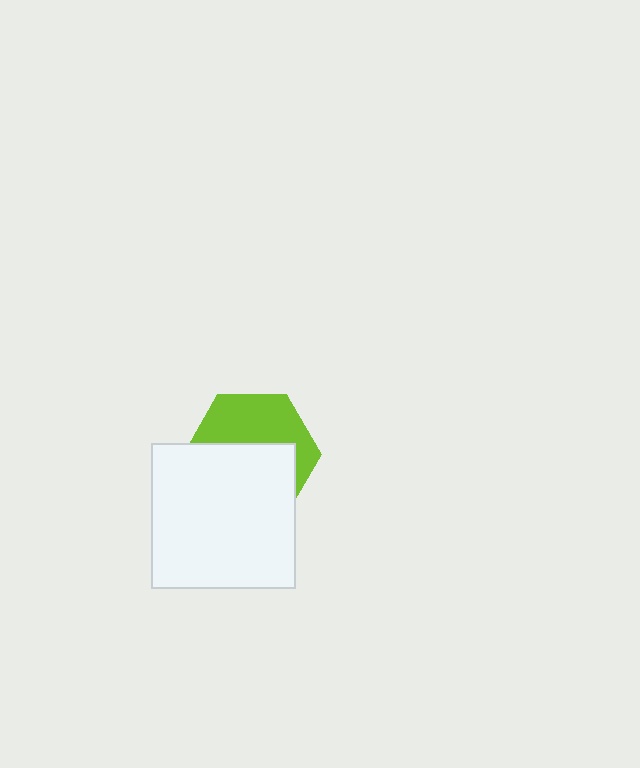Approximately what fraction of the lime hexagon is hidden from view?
Roughly 55% of the lime hexagon is hidden behind the white square.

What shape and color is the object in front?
The object in front is a white square.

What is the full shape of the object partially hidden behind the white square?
The partially hidden object is a lime hexagon.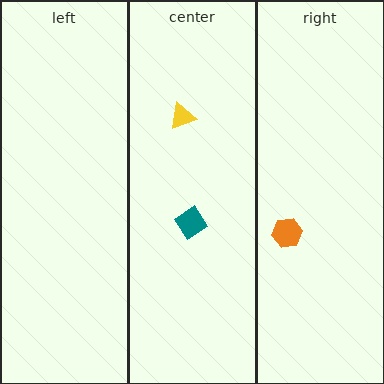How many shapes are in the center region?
2.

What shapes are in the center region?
The teal diamond, the yellow triangle.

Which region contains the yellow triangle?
The center region.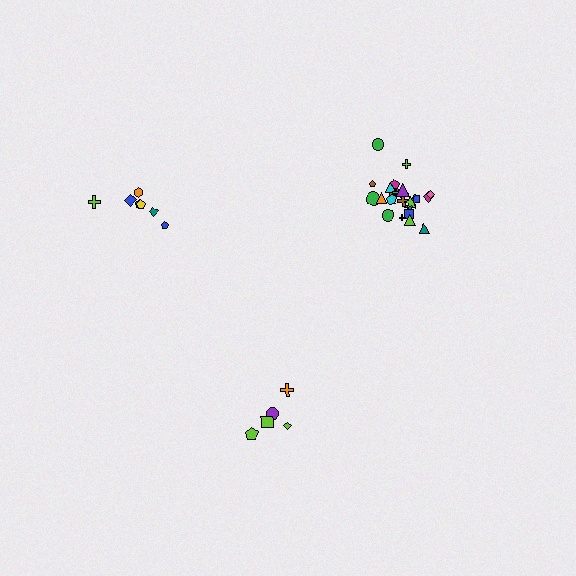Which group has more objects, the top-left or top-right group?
The top-right group.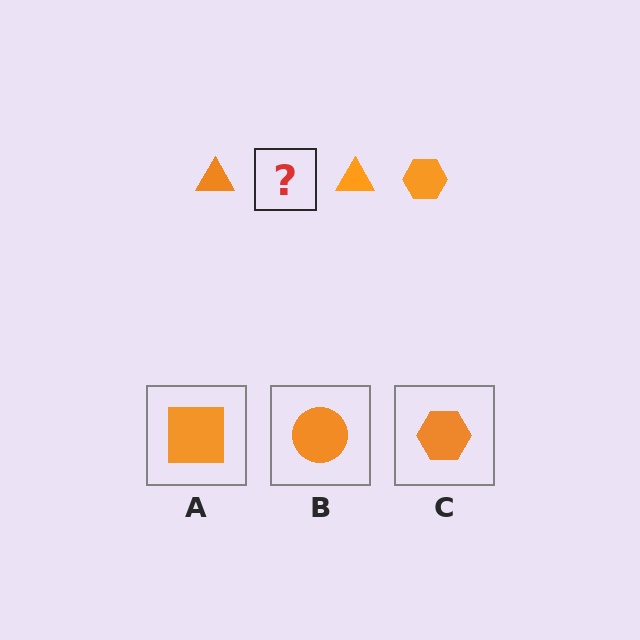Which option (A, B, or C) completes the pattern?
C.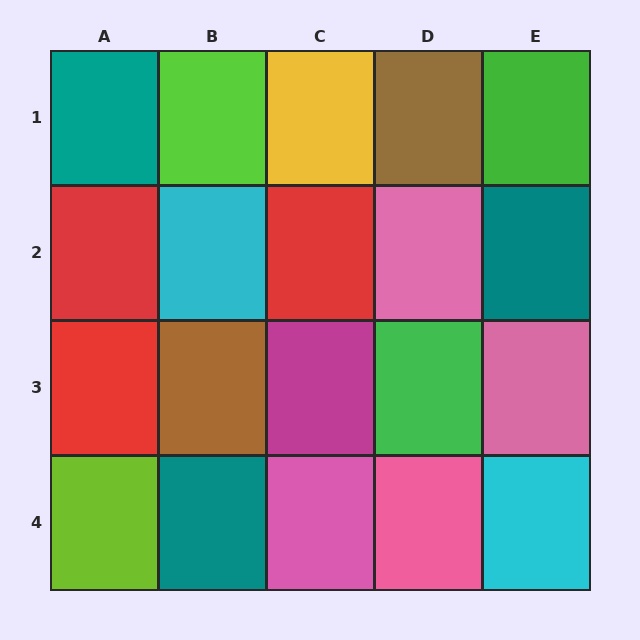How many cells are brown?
2 cells are brown.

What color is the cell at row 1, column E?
Green.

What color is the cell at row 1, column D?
Brown.